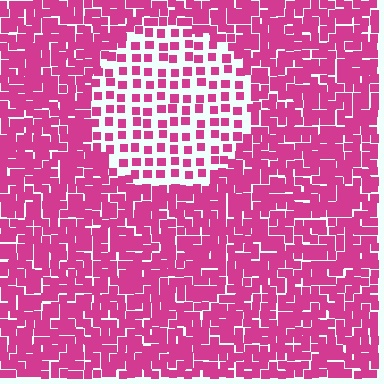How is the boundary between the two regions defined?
The boundary is defined by a change in element density (approximately 2.4x ratio). All elements are the same color, size, and shape.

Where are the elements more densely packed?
The elements are more densely packed outside the circle boundary.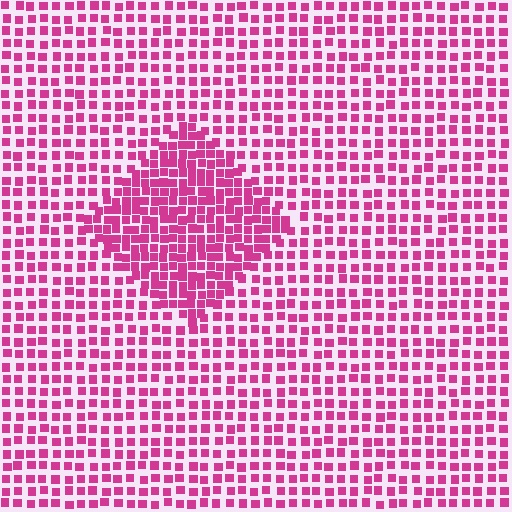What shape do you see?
I see a diamond.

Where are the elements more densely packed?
The elements are more densely packed inside the diamond boundary.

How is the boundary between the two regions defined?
The boundary is defined by a change in element density (approximately 1.8x ratio). All elements are the same color, size, and shape.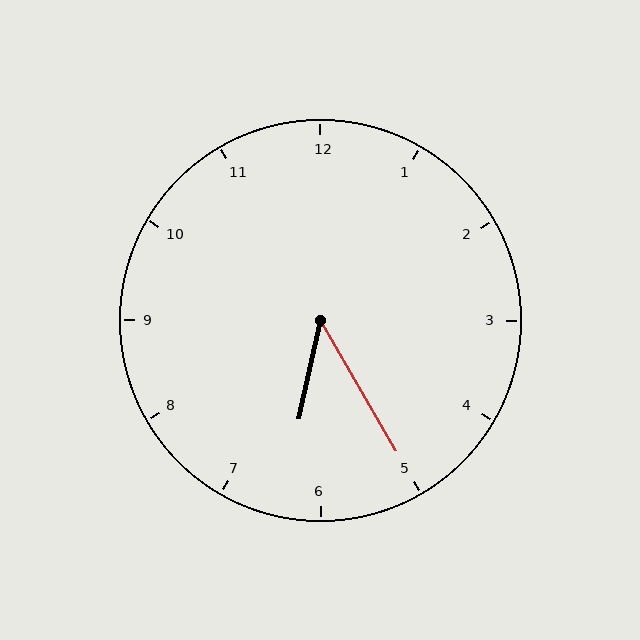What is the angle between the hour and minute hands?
Approximately 42 degrees.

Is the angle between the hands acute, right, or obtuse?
It is acute.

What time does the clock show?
6:25.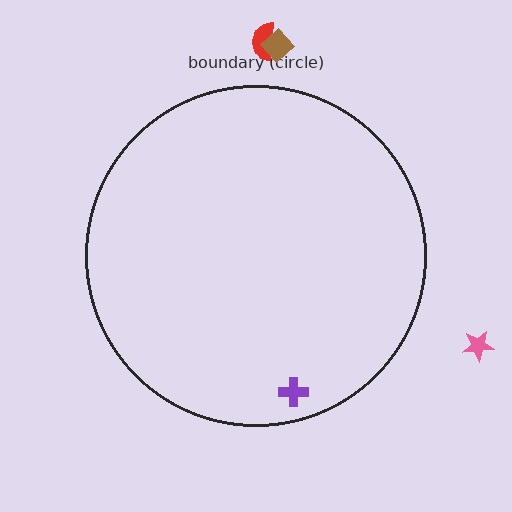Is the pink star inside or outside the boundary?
Outside.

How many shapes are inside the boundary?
1 inside, 3 outside.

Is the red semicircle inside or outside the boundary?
Outside.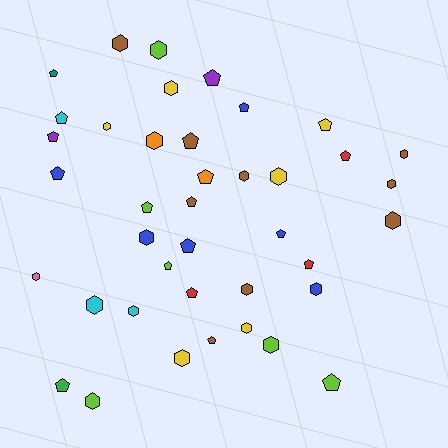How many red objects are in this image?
There are 3 red objects.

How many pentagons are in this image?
There are 20 pentagons.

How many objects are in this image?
There are 40 objects.